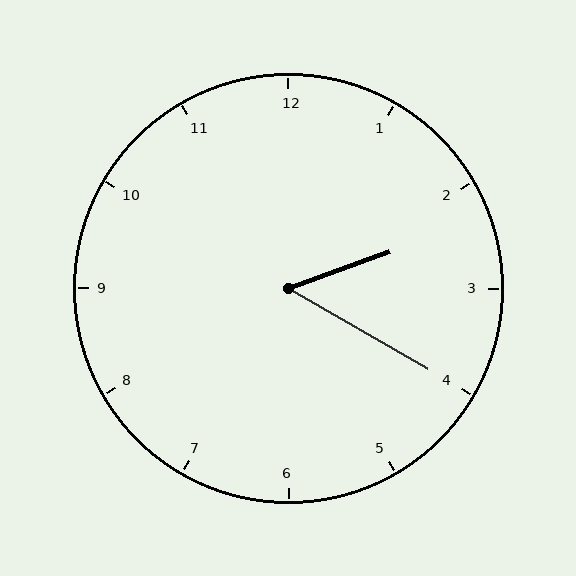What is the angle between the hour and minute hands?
Approximately 50 degrees.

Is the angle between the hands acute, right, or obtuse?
It is acute.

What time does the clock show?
2:20.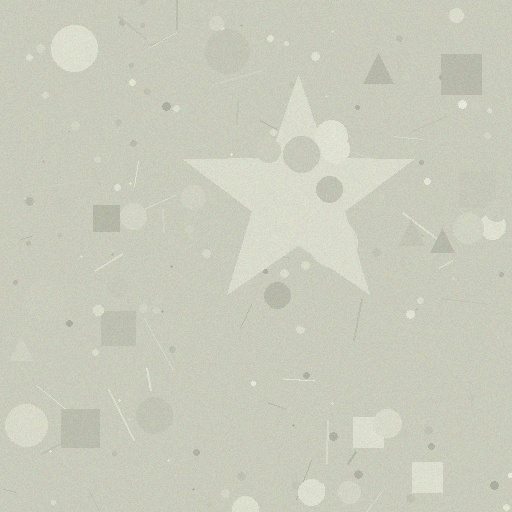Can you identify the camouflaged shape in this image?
The camouflaged shape is a star.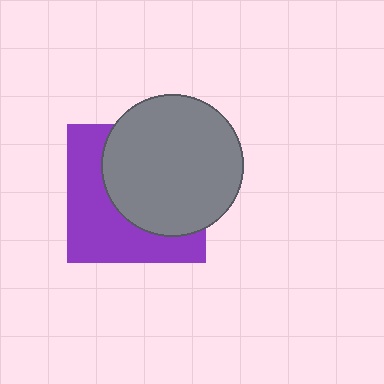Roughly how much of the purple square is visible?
About half of it is visible (roughly 46%).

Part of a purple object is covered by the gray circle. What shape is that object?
It is a square.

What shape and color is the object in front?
The object in front is a gray circle.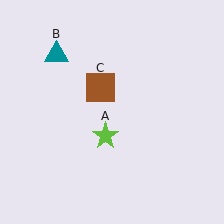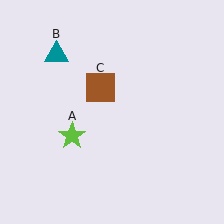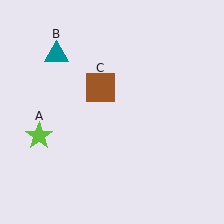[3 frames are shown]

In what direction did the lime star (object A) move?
The lime star (object A) moved left.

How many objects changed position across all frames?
1 object changed position: lime star (object A).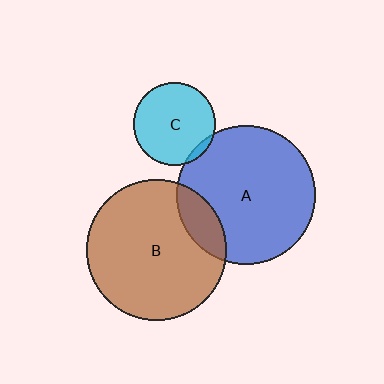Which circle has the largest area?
Circle B (brown).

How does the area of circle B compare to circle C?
Approximately 2.9 times.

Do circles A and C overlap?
Yes.